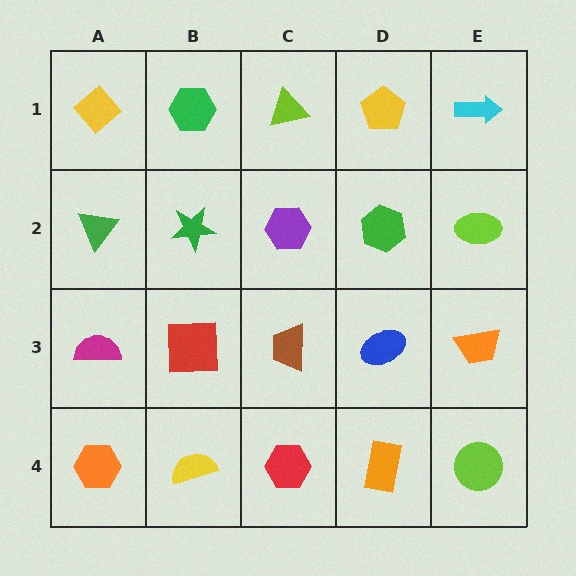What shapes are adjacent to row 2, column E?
A cyan arrow (row 1, column E), an orange trapezoid (row 3, column E), a green hexagon (row 2, column D).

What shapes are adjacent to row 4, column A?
A magenta semicircle (row 3, column A), a yellow semicircle (row 4, column B).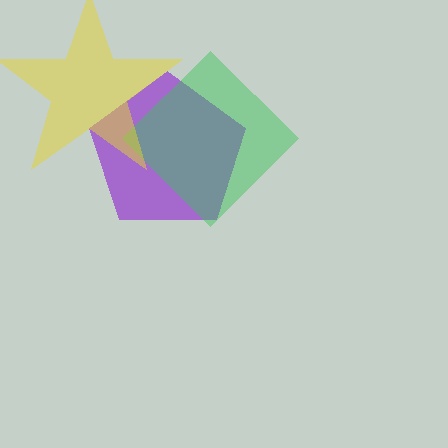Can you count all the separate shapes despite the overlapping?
Yes, there are 3 separate shapes.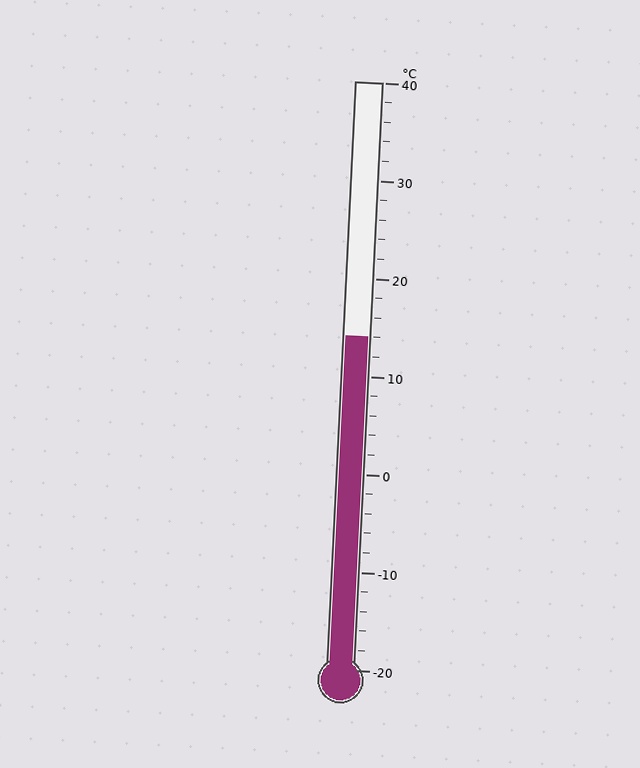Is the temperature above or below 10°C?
The temperature is above 10°C.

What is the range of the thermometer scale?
The thermometer scale ranges from -20°C to 40°C.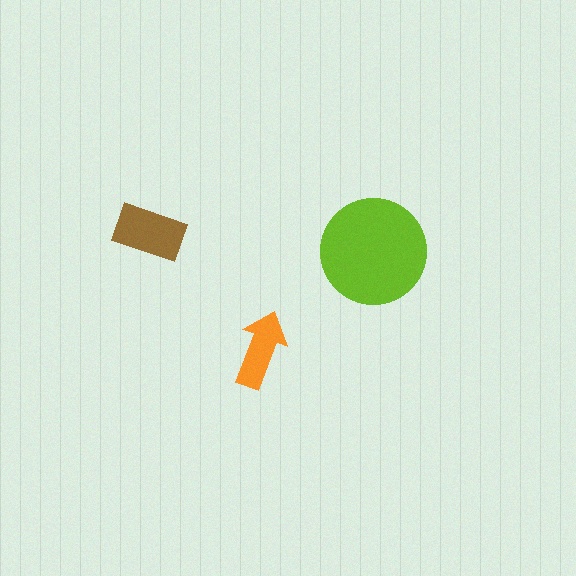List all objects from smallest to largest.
The orange arrow, the brown rectangle, the lime circle.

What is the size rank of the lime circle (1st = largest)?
1st.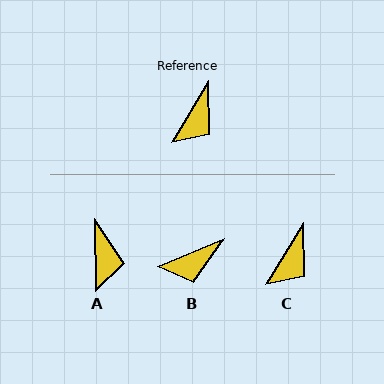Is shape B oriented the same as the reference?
No, it is off by about 36 degrees.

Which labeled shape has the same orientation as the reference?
C.